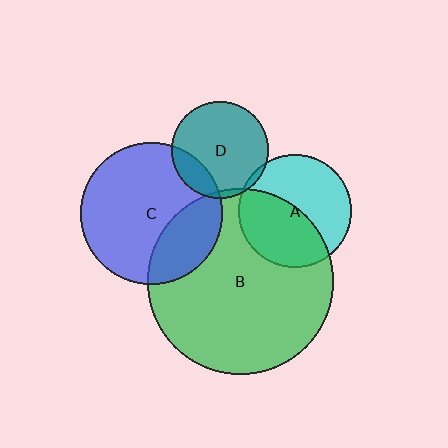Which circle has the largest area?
Circle B (green).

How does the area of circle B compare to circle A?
Approximately 2.7 times.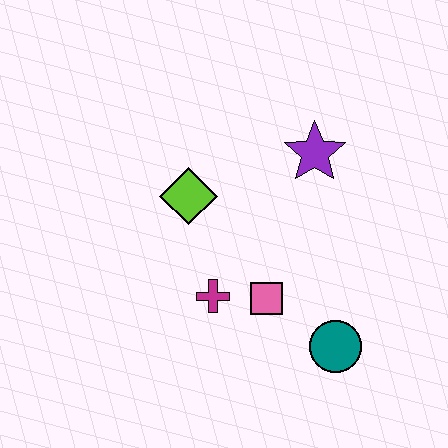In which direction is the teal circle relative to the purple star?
The teal circle is below the purple star.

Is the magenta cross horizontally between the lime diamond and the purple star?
Yes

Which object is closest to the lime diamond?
The magenta cross is closest to the lime diamond.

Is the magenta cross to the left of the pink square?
Yes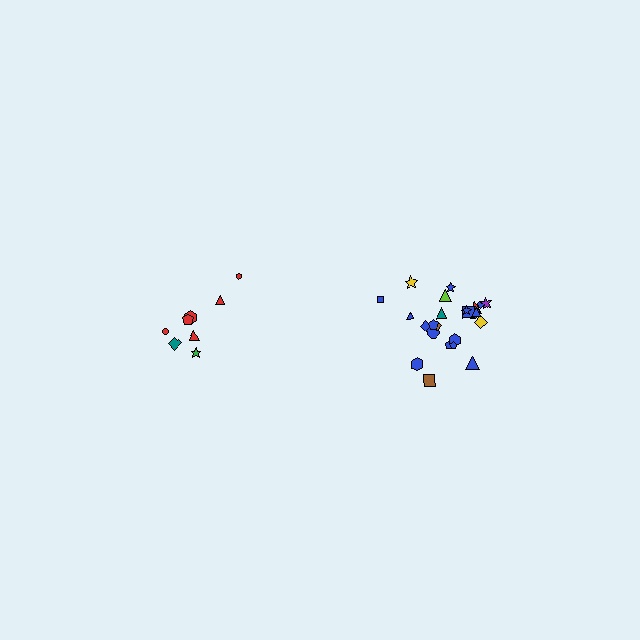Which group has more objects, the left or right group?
The right group.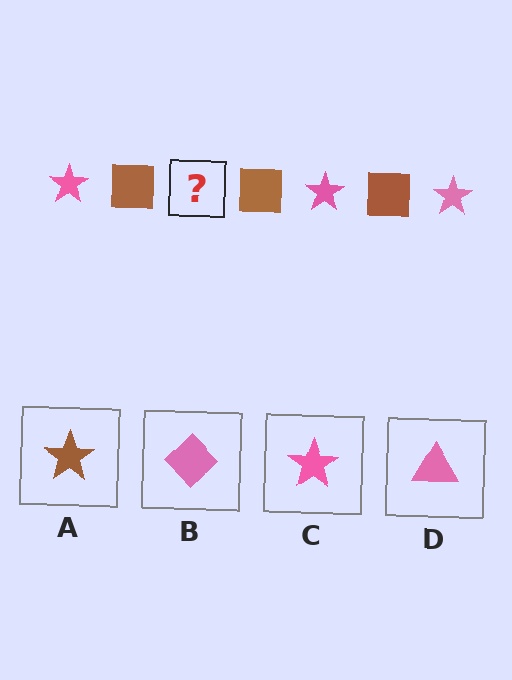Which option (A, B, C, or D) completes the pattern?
C.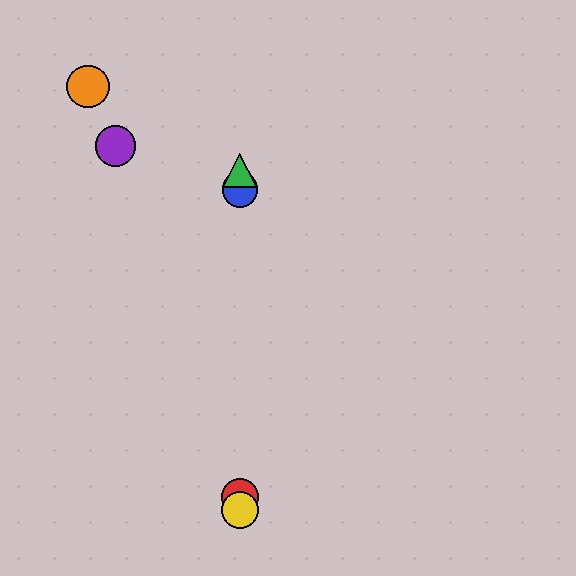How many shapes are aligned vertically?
4 shapes (the red circle, the blue circle, the green triangle, the yellow circle) are aligned vertically.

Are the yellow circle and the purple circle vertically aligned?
No, the yellow circle is at x≈240 and the purple circle is at x≈116.